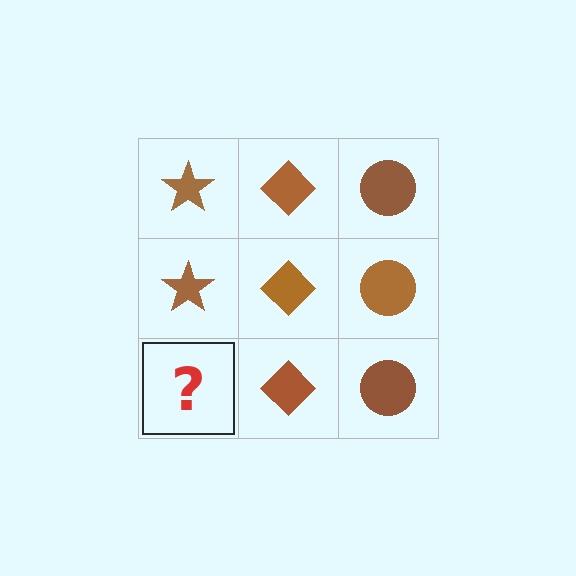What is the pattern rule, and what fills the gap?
The rule is that each column has a consistent shape. The gap should be filled with a brown star.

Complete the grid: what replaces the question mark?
The question mark should be replaced with a brown star.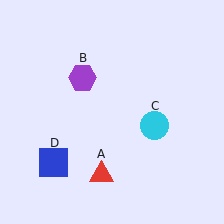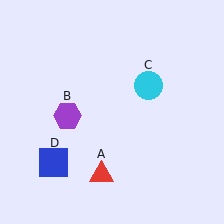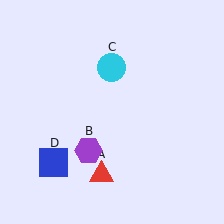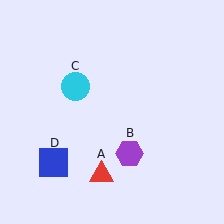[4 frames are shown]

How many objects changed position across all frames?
2 objects changed position: purple hexagon (object B), cyan circle (object C).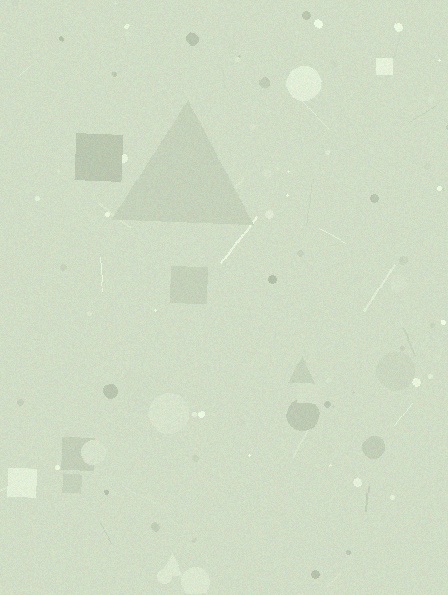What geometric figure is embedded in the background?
A triangle is embedded in the background.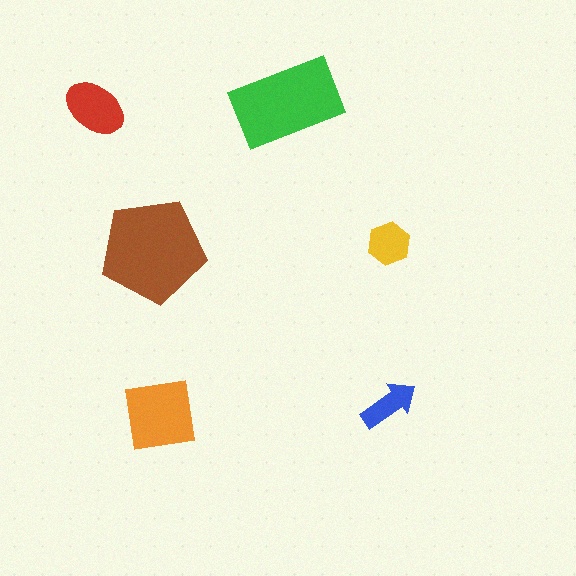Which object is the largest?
The brown pentagon.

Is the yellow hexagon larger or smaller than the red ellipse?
Smaller.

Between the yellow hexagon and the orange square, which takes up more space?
The orange square.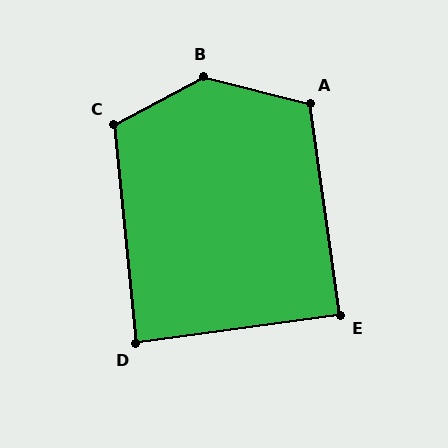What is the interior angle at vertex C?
Approximately 112 degrees (obtuse).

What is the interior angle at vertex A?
Approximately 112 degrees (obtuse).